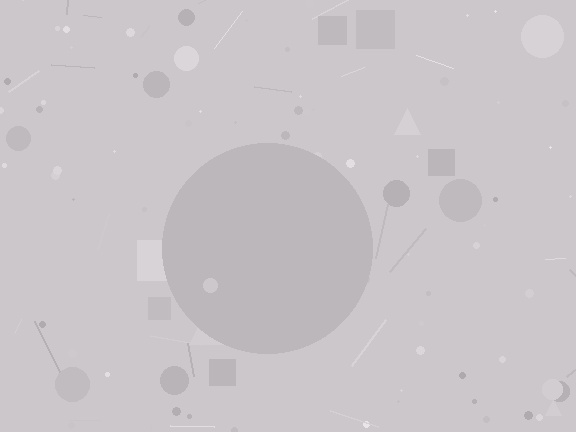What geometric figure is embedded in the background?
A circle is embedded in the background.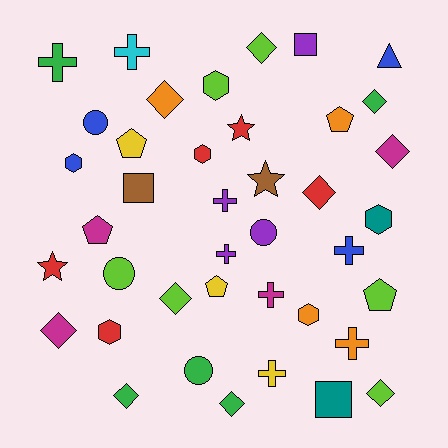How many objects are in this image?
There are 40 objects.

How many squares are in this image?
There are 3 squares.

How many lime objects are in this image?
There are 6 lime objects.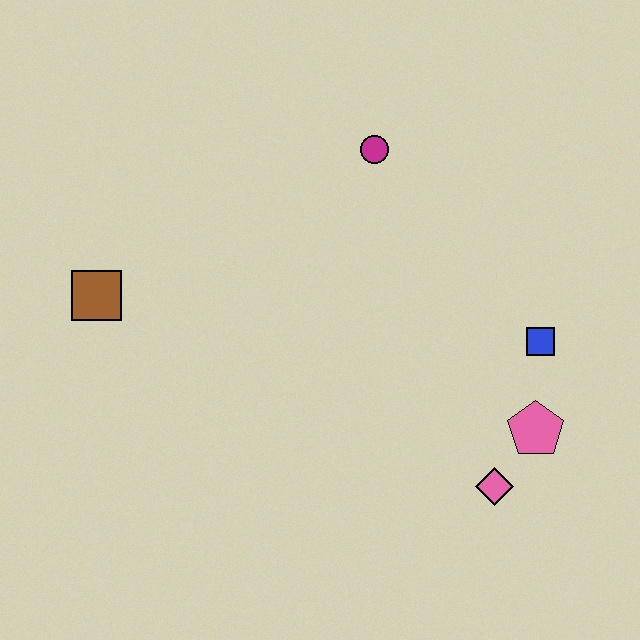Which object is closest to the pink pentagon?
The pink diamond is closest to the pink pentagon.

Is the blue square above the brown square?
No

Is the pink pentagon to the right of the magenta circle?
Yes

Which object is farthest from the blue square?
The brown square is farthest from the blue square.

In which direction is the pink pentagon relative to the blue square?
The pink pentagon is below the blue square.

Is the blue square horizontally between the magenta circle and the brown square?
No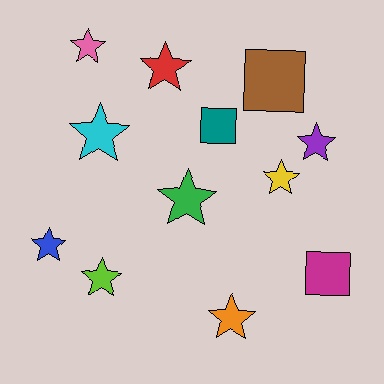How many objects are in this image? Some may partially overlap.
There are 12 objects.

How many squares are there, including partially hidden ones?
There are 3 squares.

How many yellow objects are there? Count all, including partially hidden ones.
There is 1 yellow object.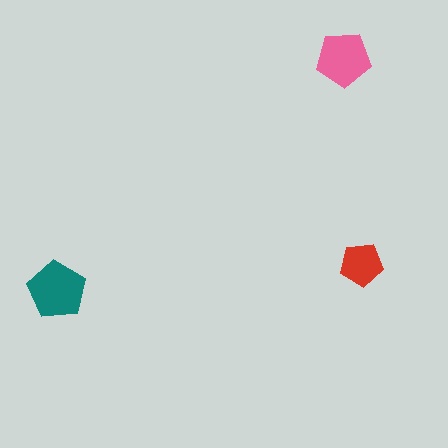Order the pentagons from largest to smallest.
the teal one, the pink one, the red one.